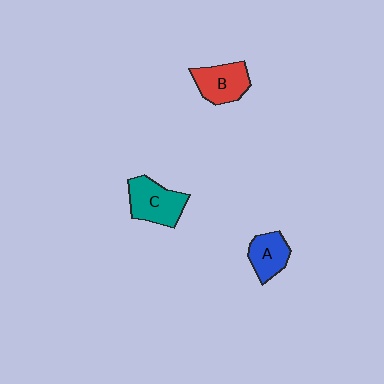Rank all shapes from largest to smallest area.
From largest to smallest: C (teal), B (red), A (blue).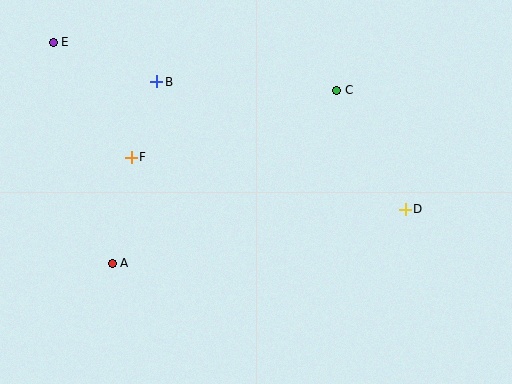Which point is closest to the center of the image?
Point F at (131, 157) is closest to the center.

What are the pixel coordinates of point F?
Point F is at (131, 157).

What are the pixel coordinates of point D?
Point D is at (405, 209).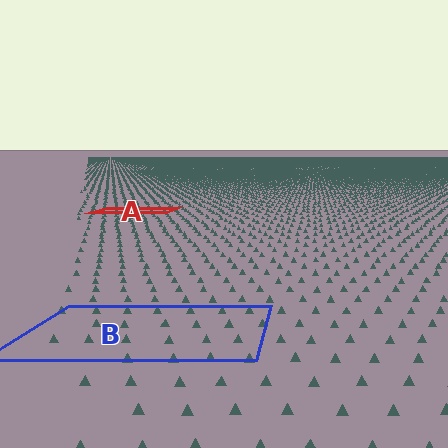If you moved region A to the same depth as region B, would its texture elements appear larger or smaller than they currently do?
They would appear larger. At a closer depth, the same texture elements are projected at a bigger on-screen size.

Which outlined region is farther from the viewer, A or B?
Region A is farther from the viewer — the texture elements inside it appear smaller and more densely packed.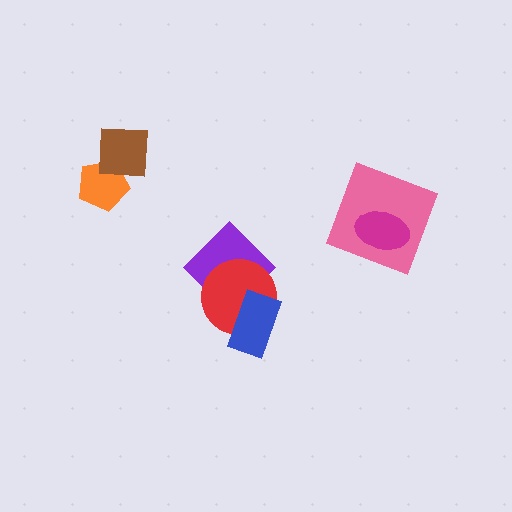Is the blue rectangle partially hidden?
No, no other shape covers it.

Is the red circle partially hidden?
Yes, it is partially covered by another shape.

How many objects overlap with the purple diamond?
2 objects overlap with the purple diamond.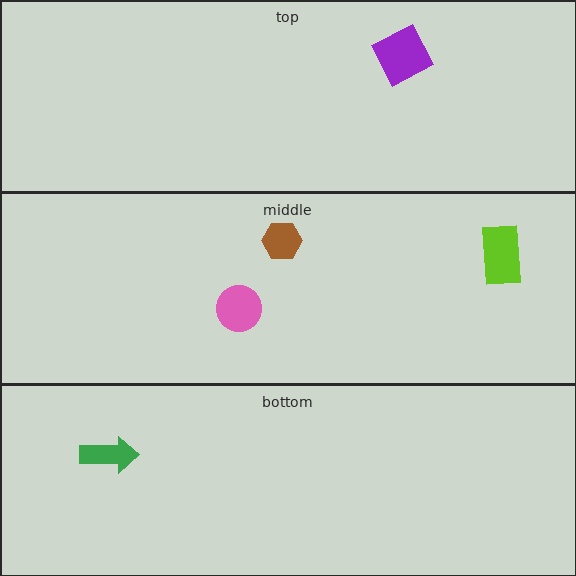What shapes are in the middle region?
The pink circle, the lime rectangle, the brown hexagon.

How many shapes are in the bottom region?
1.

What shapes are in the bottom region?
The green arrow.